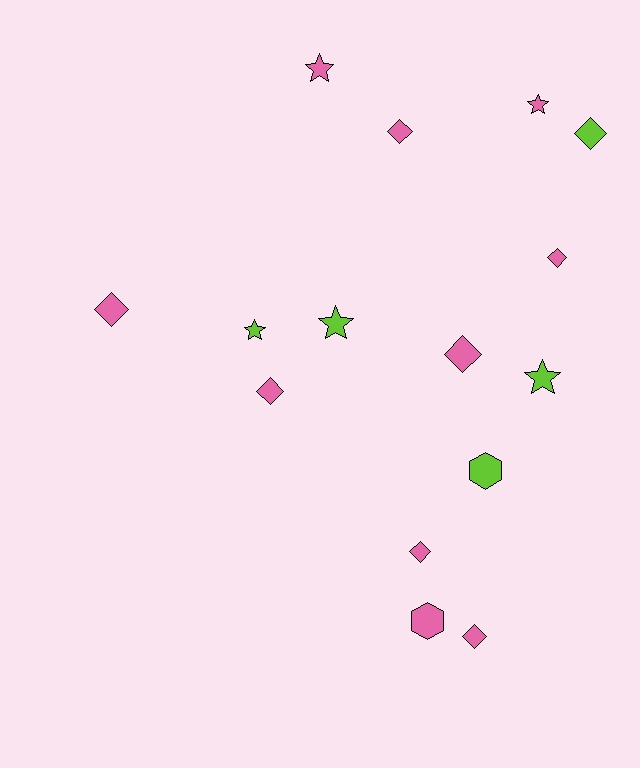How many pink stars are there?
There are 2 pink stars.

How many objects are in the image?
There are 15 objects.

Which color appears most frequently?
Pink, with 10 objects.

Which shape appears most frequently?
Diamond, with 8 objects.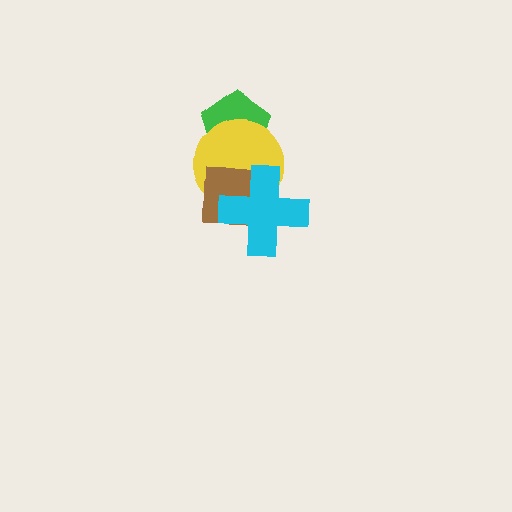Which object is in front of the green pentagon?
The yellow circle is in front of the green pentagon.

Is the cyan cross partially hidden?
No, no other shape covers it.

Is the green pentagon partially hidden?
Yes, it is partially covered by another shape.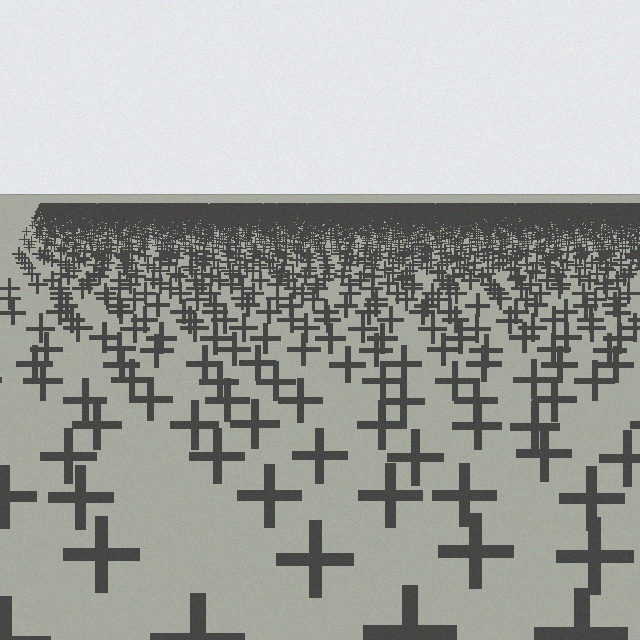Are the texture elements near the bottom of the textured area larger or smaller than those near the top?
Larger. Near the bottom, elements are closer to the viewer and appear at a bigger on-screen size.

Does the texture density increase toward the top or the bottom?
Density increases toward the top.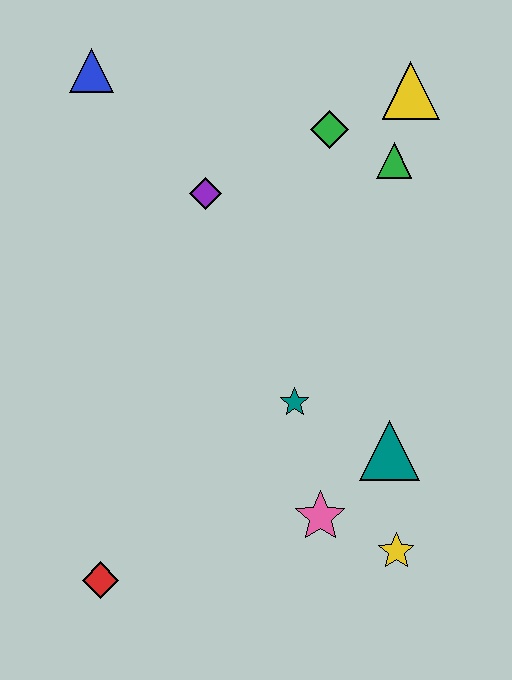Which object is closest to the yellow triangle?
The green triangle is closest to the yellow triangle.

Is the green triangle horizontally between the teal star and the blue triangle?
No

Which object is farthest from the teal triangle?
The blue triangle is farthest from the teal triangle.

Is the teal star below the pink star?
No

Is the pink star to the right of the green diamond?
No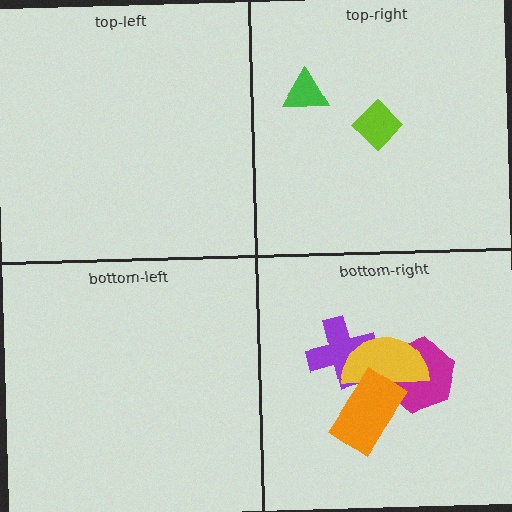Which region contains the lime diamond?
The top-right region.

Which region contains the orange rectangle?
The bottom-right region.